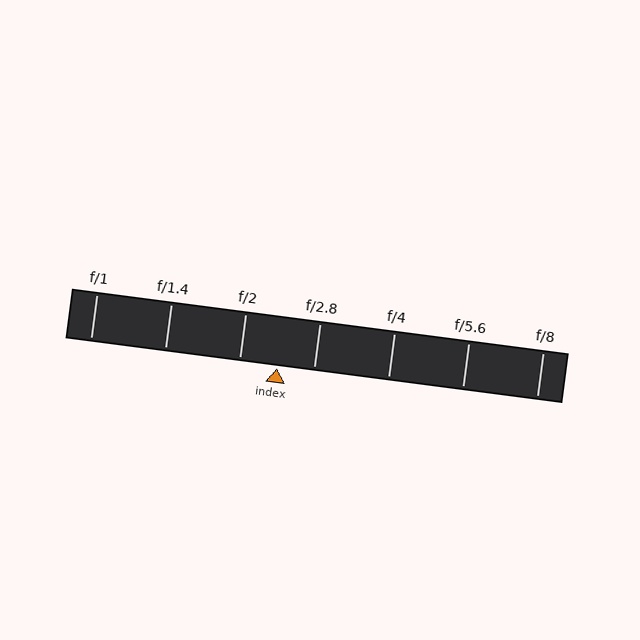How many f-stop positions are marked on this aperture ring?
There are 7 f-stop positions marked.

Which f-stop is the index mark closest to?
The index mark is closest to f/2.8.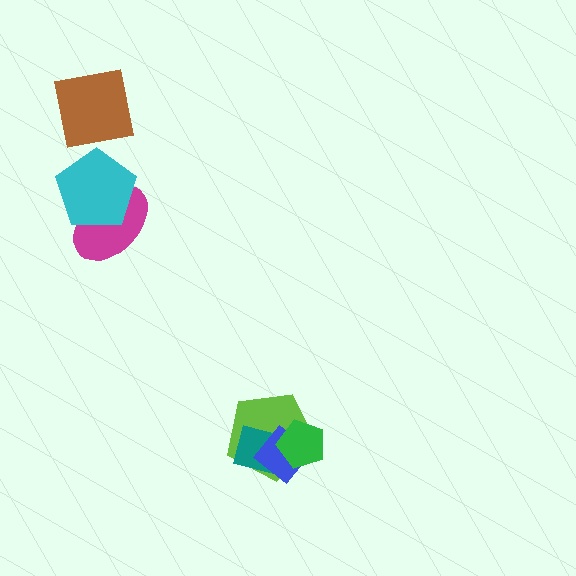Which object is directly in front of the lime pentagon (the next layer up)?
The teal square is directly in front of the lime pentagon.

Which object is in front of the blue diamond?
The green pentagon is in front of the blue diamond.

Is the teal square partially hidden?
Yes, it is partially covered by another shape.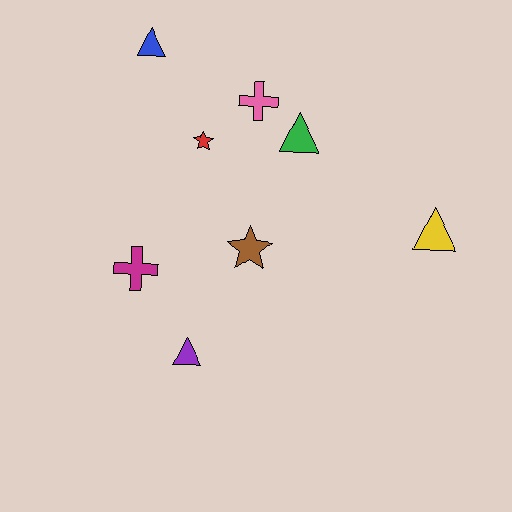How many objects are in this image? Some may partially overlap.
There are 8 objects.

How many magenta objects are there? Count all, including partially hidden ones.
There is 1 magenta object.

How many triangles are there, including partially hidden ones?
There are 4 triangles.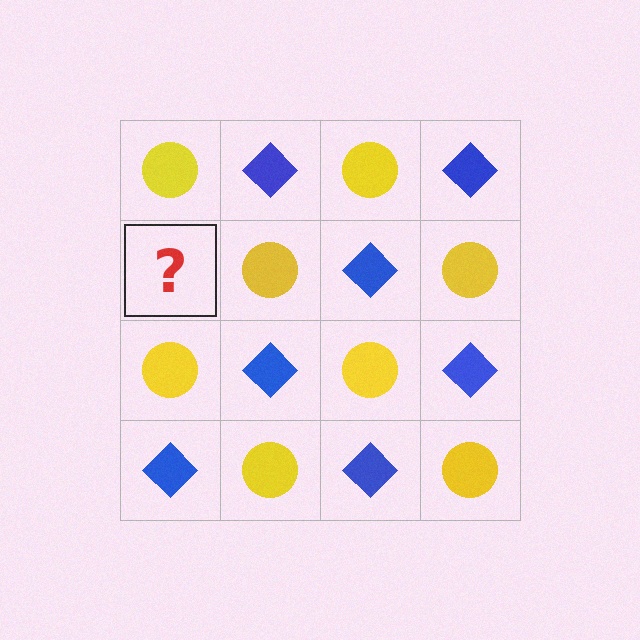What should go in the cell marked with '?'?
The missing cell should contain a blue diamond.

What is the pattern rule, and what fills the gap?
The rule is that it alternates yellow circle and blue diamond in a checkerboard pattern. The gap should be filled with a blue diamond.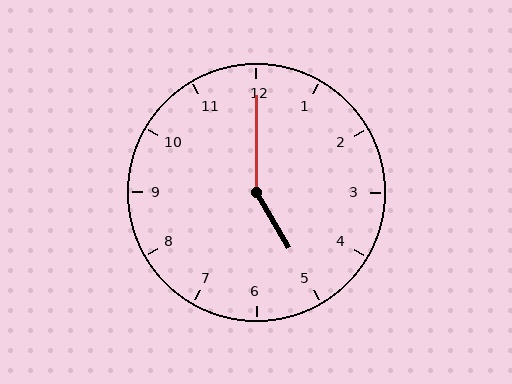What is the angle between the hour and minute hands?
Approximately 150 degrees.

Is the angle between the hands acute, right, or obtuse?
It is obtuse.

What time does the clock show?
5:00.